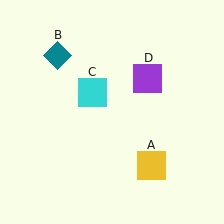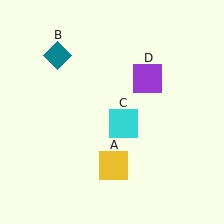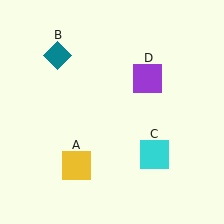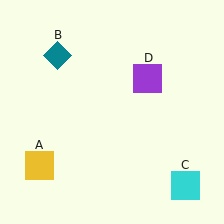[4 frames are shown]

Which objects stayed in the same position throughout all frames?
Teal diamond (object B) and purple square (object D) remained stationary.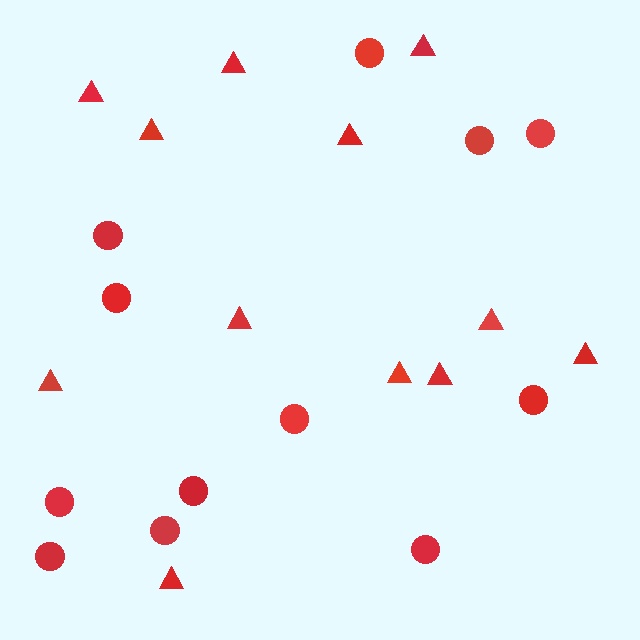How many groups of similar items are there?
There are 2 groups: one group of circles (12) and one group of triangles (12).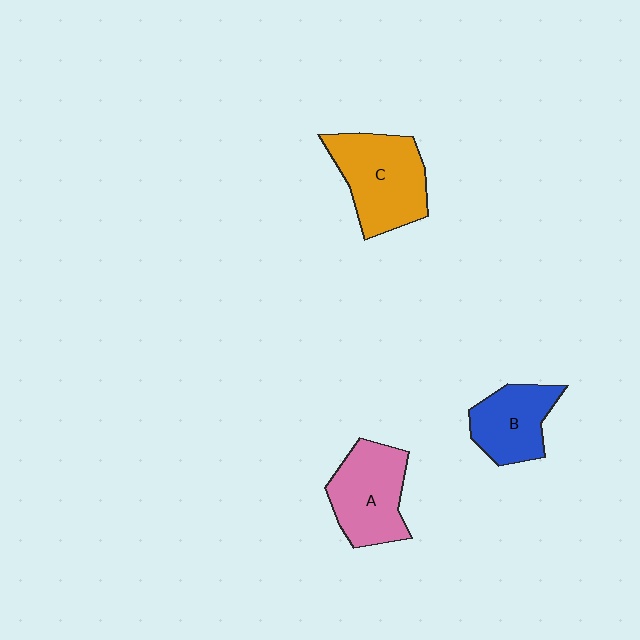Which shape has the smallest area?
Shape B (blue).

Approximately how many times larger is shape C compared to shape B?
Approximately 1.4 times.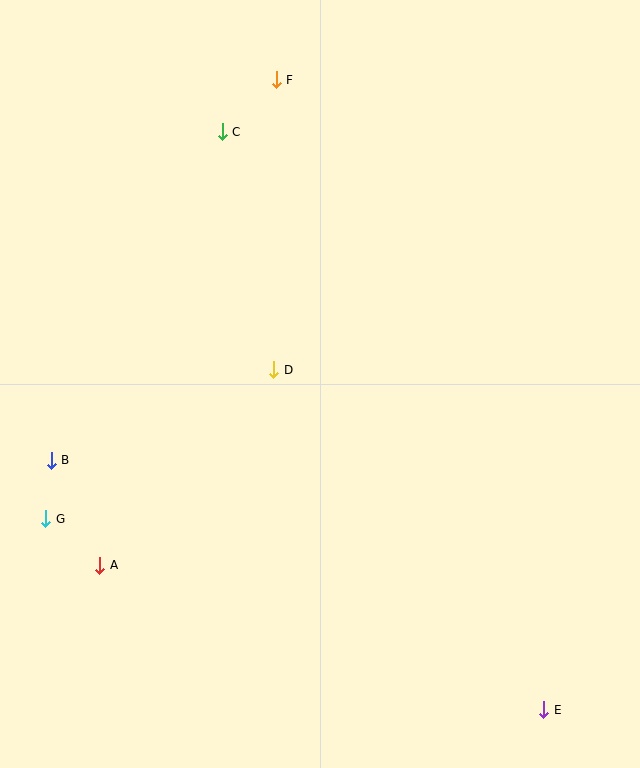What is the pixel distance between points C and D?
The distance between C and D is 244 pixels.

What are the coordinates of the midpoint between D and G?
The midpoint between D and G is at (160, 444).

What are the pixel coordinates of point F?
Point F is at (276, 80).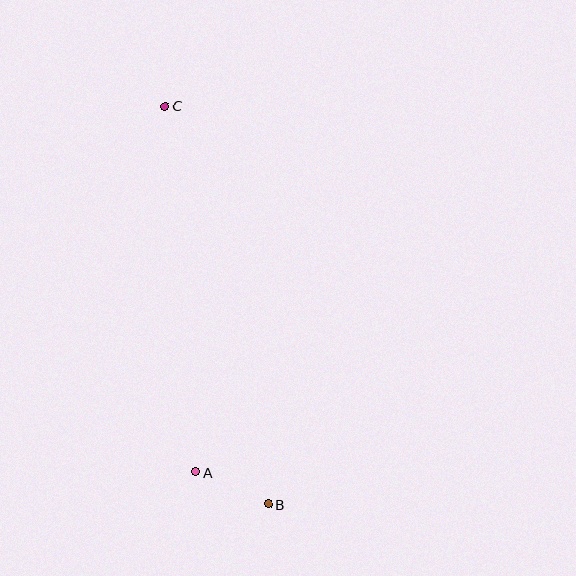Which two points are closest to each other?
Points A and B are closest to each other.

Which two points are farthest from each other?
Points B and C are farthest from each other.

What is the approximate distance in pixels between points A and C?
The distance between A and C is approximately 368 pixels.